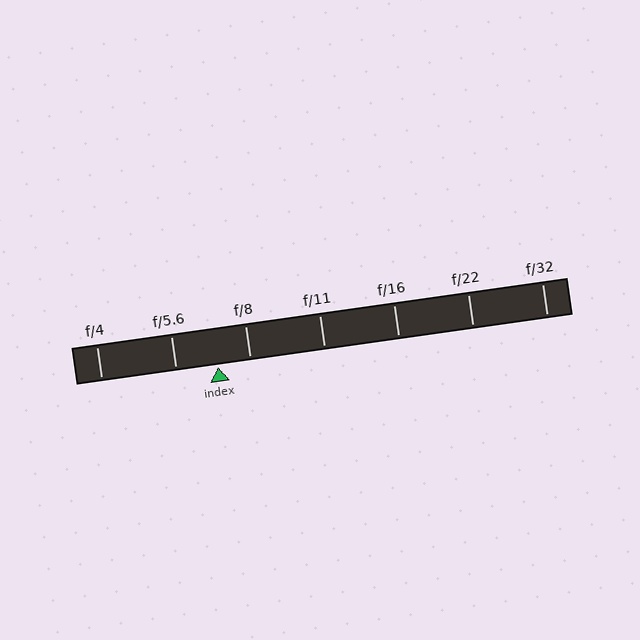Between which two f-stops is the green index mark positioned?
The index mark is between f/5.6 and f/8.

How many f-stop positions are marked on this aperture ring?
There are 7 f-stop positions marked.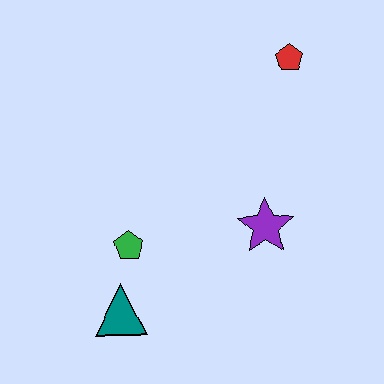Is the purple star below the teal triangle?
No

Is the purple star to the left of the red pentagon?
Yes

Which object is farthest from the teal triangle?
The red pentagon is farthest from the teal triangle.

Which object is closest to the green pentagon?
The teal triangle is closest to the green pentagon.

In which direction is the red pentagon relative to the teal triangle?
The red pentagon is above the teal triangle.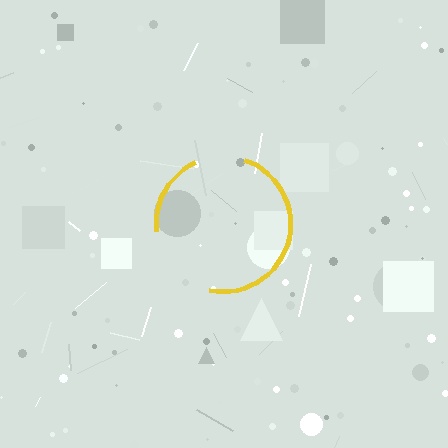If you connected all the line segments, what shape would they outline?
They would outline a circle.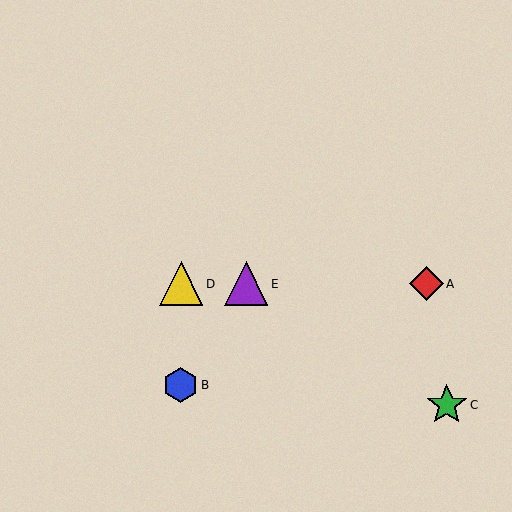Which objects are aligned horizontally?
Objects A, D, E are aligned horizontally.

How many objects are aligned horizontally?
3 objects (A, D, E) are aligned horizontally.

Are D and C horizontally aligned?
No, D is at y≈284 and C is at y≈405.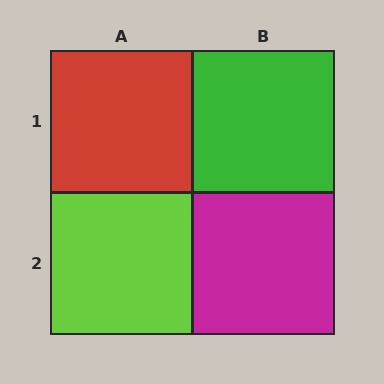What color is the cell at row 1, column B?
Green.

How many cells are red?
1 cell is red.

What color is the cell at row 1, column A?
Red.